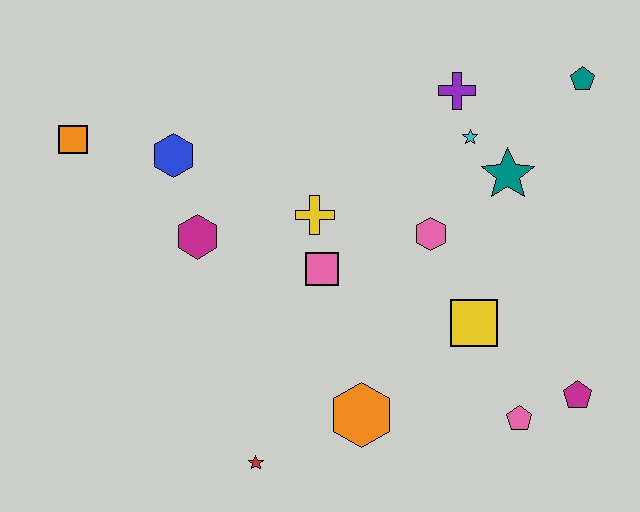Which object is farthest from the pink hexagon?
The orange square is farthest from the pink hexagon.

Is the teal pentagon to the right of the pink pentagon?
Yes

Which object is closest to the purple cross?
The cyan star is closest to the purple cross.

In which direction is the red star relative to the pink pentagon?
The red star is to the left of the pink pentagon.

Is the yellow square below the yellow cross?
Yes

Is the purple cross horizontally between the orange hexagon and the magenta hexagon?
No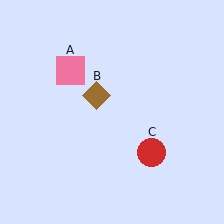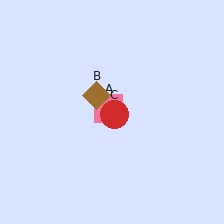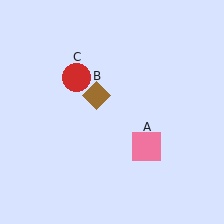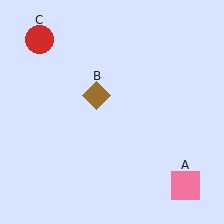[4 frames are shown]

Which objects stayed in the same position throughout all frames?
Brown diamond (object B) remained stationary.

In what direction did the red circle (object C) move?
The red circle (object C) moved up and to the left.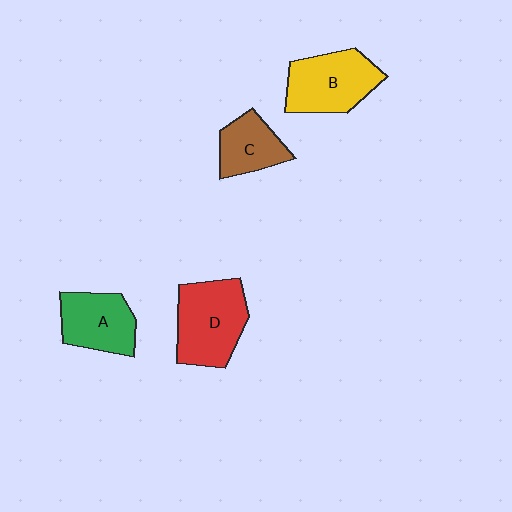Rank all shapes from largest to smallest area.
From largest to smallest: D (red), B (yellow), A (green), C (brown).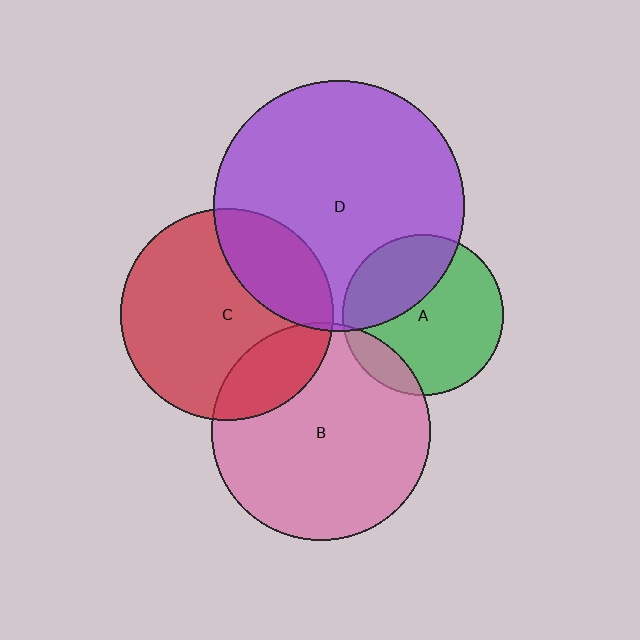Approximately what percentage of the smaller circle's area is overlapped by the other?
Approximately 25%.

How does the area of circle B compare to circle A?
Approximately 1.8 times.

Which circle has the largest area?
Circle D (purple).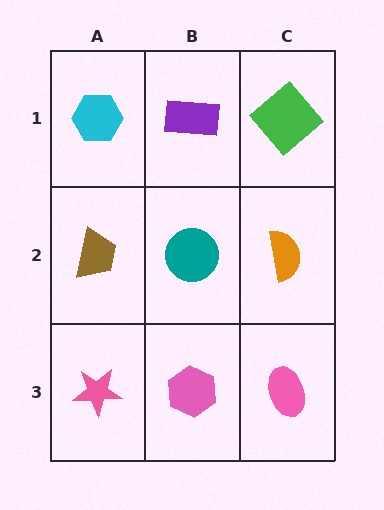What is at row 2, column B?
A teal circle.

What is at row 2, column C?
An orange semicircle.